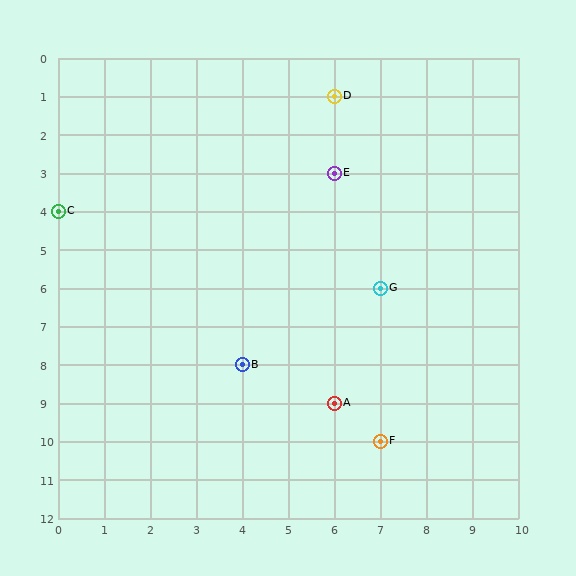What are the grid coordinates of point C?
Point C is at grid coordinates (0, 4).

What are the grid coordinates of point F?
Point F is at grid coordinates (7, 10).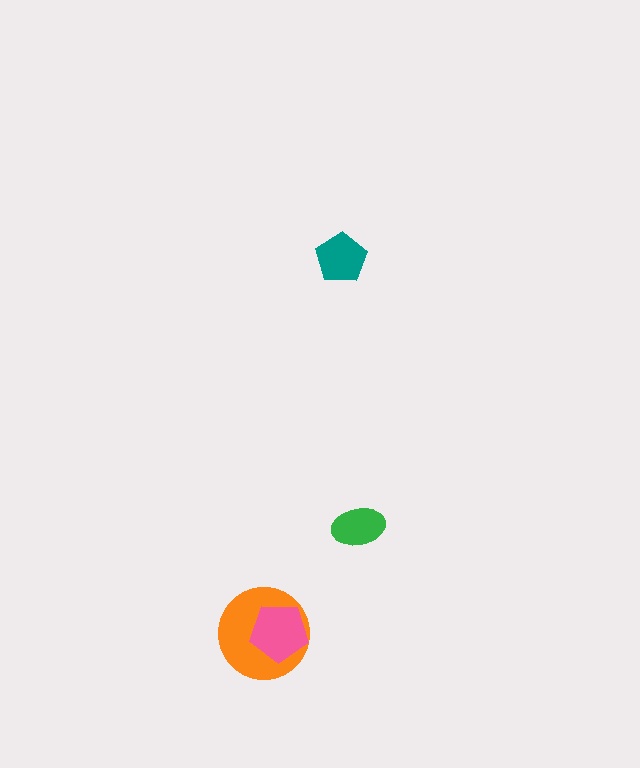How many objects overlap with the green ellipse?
0 objects overlap with the green ellipse.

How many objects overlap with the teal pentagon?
0 objects overlap with the teal pentagon.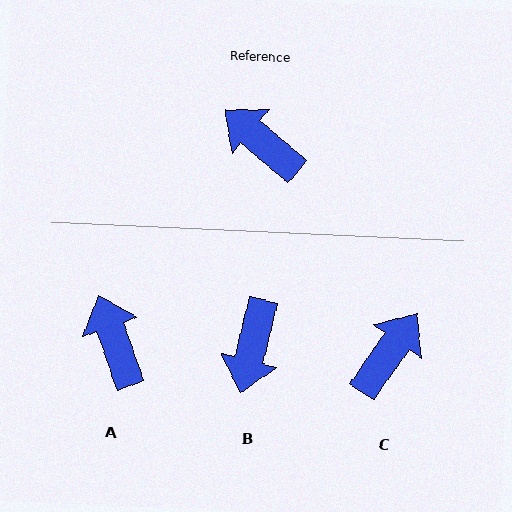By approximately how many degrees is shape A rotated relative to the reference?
Approximately 30 degrees clockwise.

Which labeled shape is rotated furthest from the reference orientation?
B, about 116 degrees away.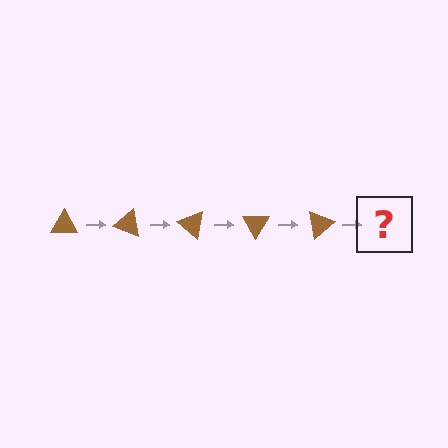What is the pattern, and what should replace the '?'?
The pattern is that the triangle rotates 20 degrees each step. The '?' should be a brown triangle rotated 100 degrees.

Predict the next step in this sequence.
The next step is a brown triangle rotated 100 degrees.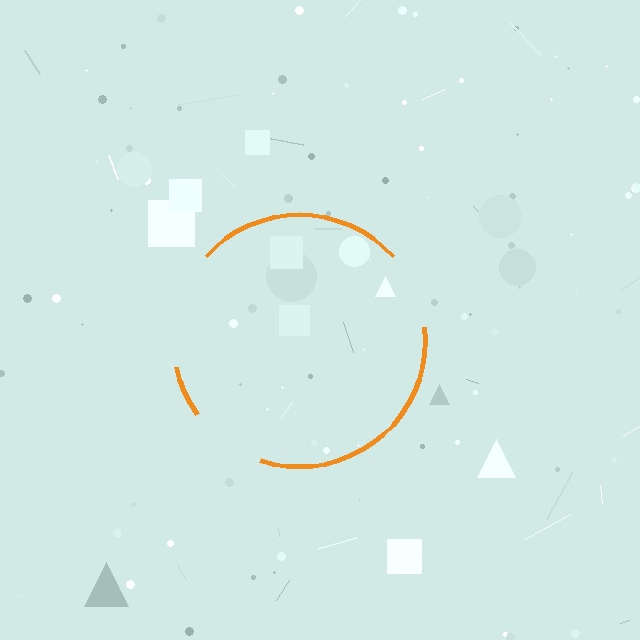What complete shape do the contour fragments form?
The contour fragments form a circle.